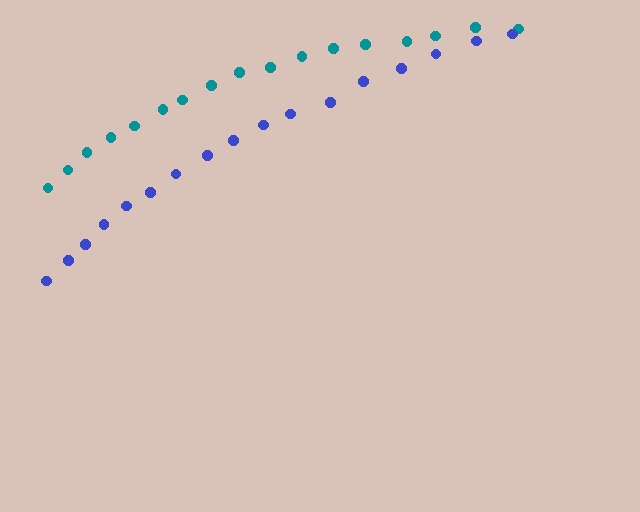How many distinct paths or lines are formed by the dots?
There are 2 distinct paths.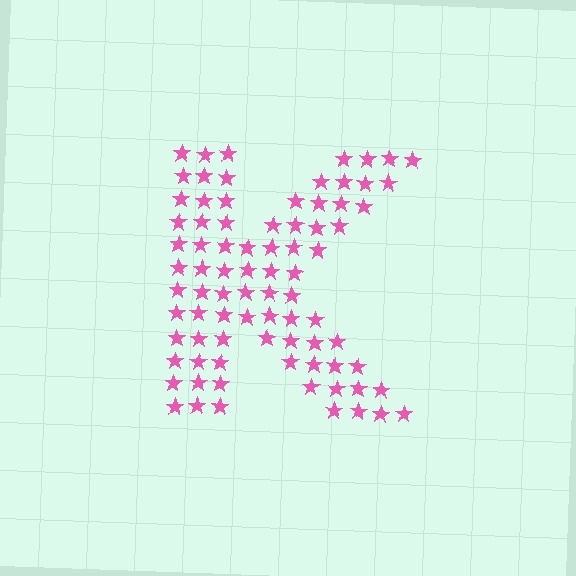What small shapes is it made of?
It is made of small stars.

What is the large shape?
The large shape is the letter K.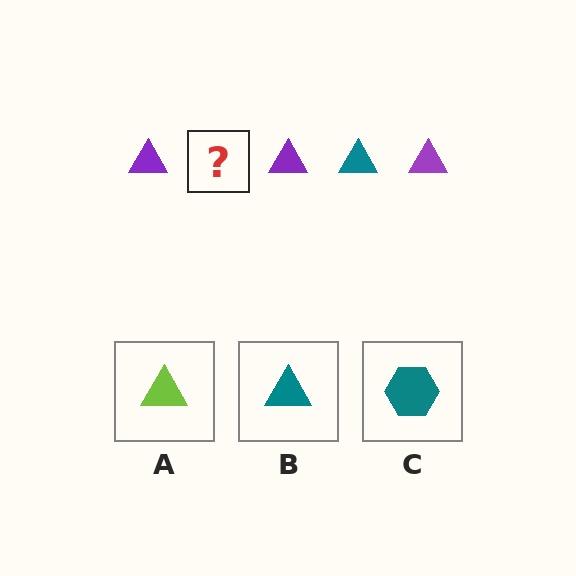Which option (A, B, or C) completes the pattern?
B.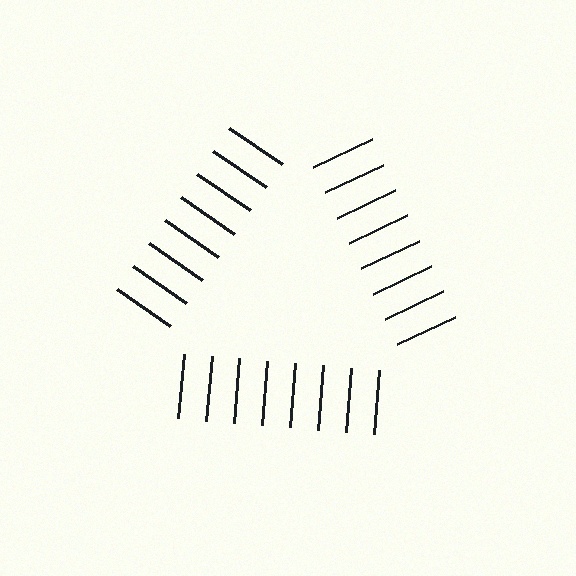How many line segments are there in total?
24 — 8 along each of the 3 edges.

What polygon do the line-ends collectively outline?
An illusory triangle — the line segments terminate on its edges but no continuous stroke is drawn.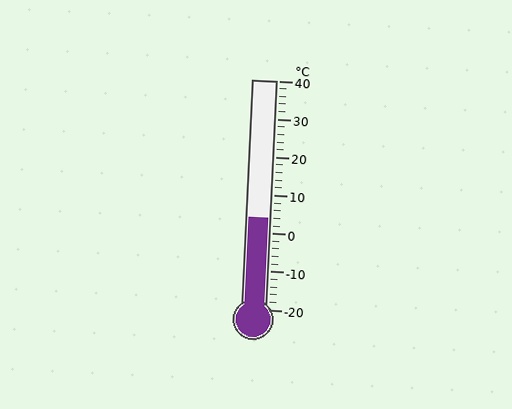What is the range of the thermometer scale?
The thermometer scale ranges from -20°C to 40°C.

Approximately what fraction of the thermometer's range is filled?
The thermometer is filled to approximately 40% of its range.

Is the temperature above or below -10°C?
The temperature is above -10°C.